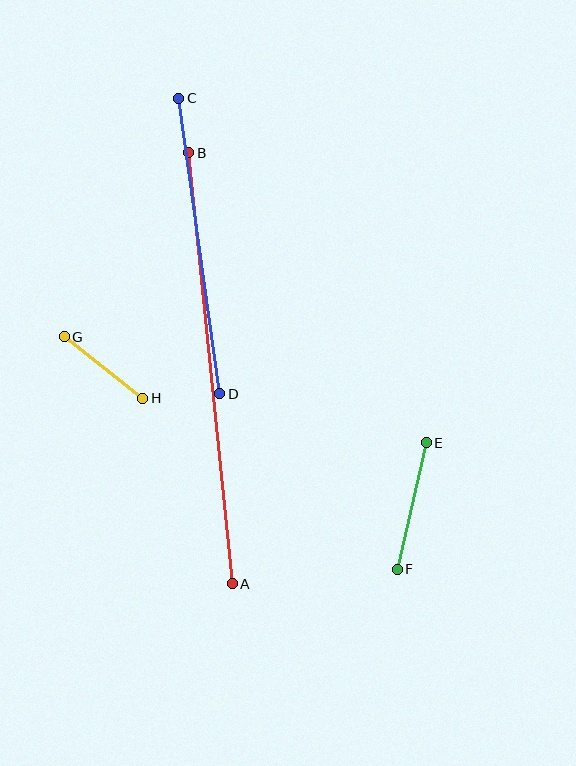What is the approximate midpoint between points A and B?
The midpoint is at approximately (210, 368) pixels.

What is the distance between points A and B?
The distance is approximately 433 pixels.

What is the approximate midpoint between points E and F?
The midpoint is at approximately (412, 506) pixels.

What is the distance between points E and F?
The distance is approximately 130 pixels.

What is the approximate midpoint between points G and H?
The midpoint is at approximately (104, 368) pixels.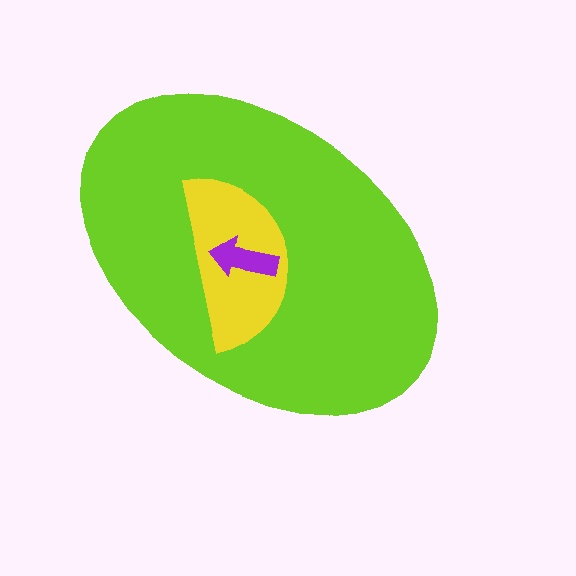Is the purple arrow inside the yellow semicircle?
Yes.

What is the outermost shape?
The lime ellipse.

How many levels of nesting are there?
3.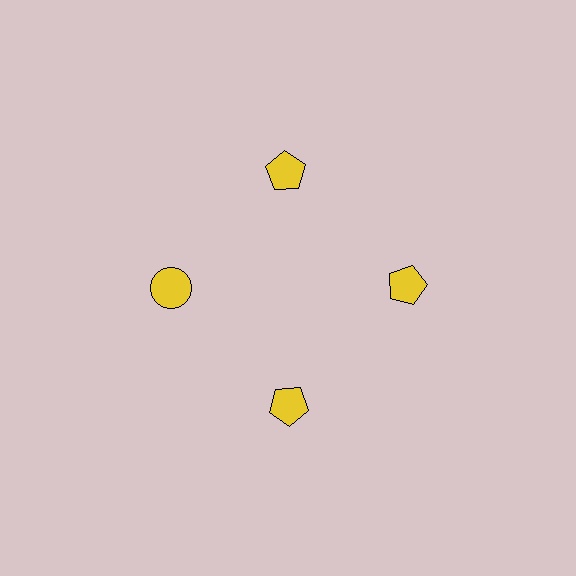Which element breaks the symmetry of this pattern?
The yellow circle at roughly the 9 o'clock position breaks the symmetry. All other shapes are yellow pentagons.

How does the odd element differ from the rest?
It has a different shape: circle instead of pentagon.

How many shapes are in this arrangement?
There are 4 shapes arranged in a ring pattern.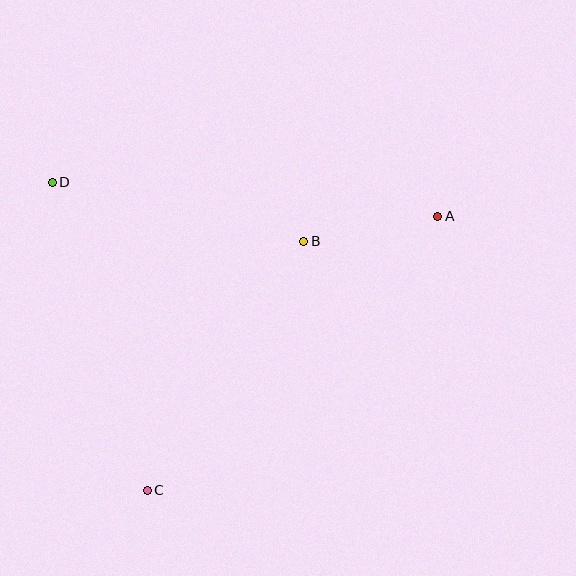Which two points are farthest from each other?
Points A and C are farthest from each other.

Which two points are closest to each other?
Points A and B are closest to each other.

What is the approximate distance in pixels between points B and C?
The distance between B and C is approximately 294 pixels.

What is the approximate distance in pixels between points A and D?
The distance between A and D is approximately 387 pixels.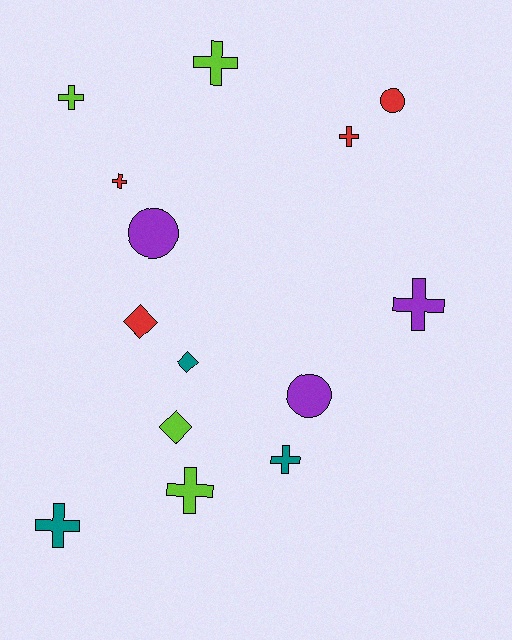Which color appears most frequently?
Red, with 4 objects.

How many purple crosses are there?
There is 1 purple cross.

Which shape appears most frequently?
Cross, with 8 objects.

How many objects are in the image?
There are 14 objects.